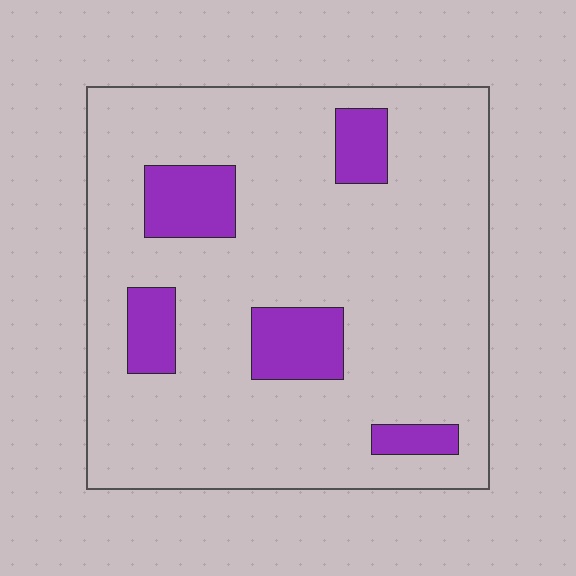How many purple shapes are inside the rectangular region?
5.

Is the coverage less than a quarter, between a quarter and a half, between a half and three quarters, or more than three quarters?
Less than a quarter.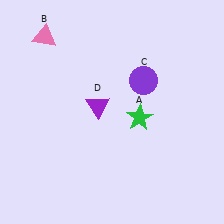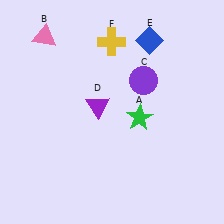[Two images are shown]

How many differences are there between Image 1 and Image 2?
There are 2 differences between the two images.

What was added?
A blue diamond (E), a yellow cross (F) were added in Image 2.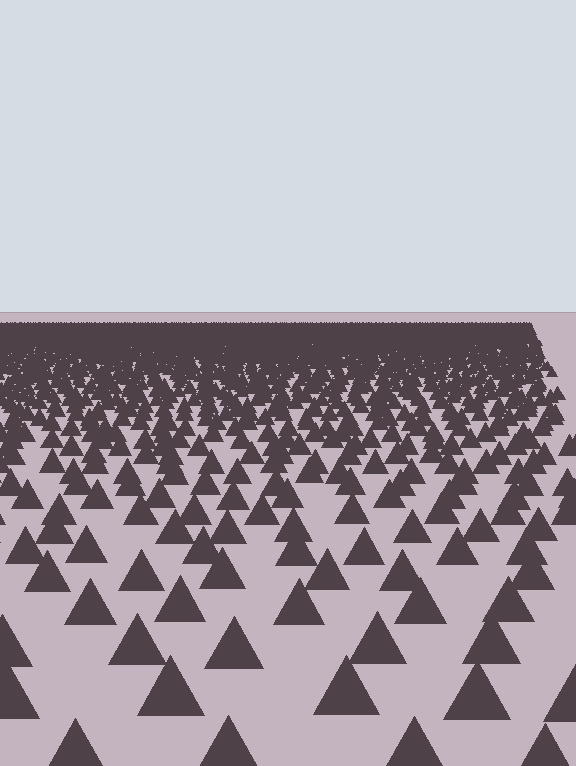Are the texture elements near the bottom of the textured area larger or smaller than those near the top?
Larger. Near the bottom, elements are closer to the viewer and appear at a bigger on-screen size.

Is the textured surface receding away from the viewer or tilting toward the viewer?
The surface is receding away from the viewer. Texture elements get smaller and denser toward the top.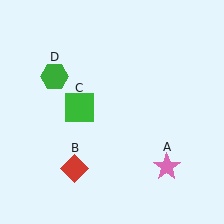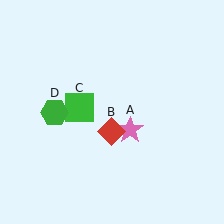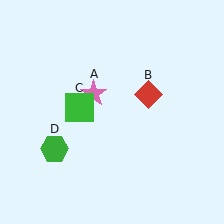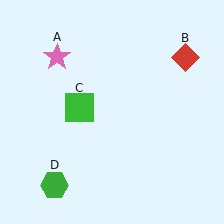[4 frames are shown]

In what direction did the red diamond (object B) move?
The red diamond (object B) moved up and to the right.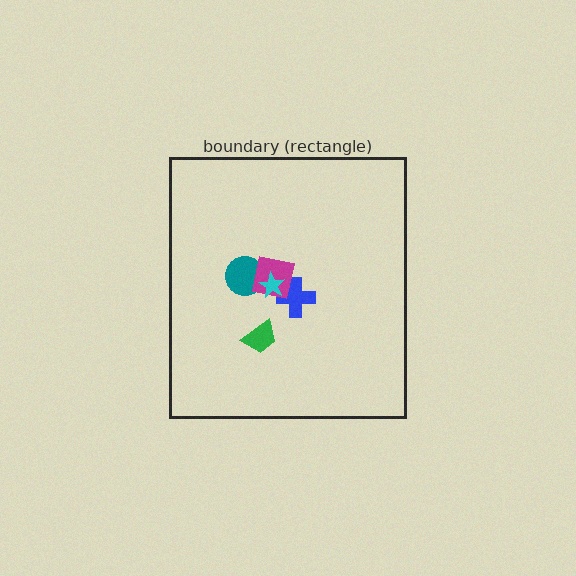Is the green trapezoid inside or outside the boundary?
Inside.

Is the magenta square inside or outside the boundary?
Inside.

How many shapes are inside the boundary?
5 inside, 0 outside.